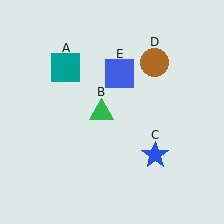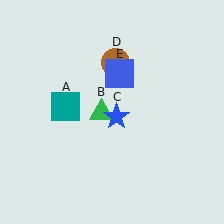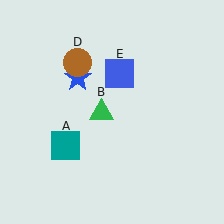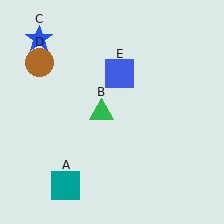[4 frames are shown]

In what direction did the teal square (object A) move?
The teal square (object A) moved down.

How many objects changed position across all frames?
3 objects changed position: teal square (object A), blue star (object C), brown circle (object D).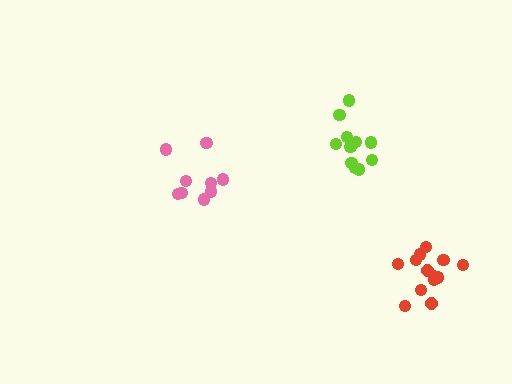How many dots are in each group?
Group 1: 14 dots, Group 2: 11 dots, Group 3: 9 dots (34 total).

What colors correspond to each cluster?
The clusters are colored: red, lime, pink.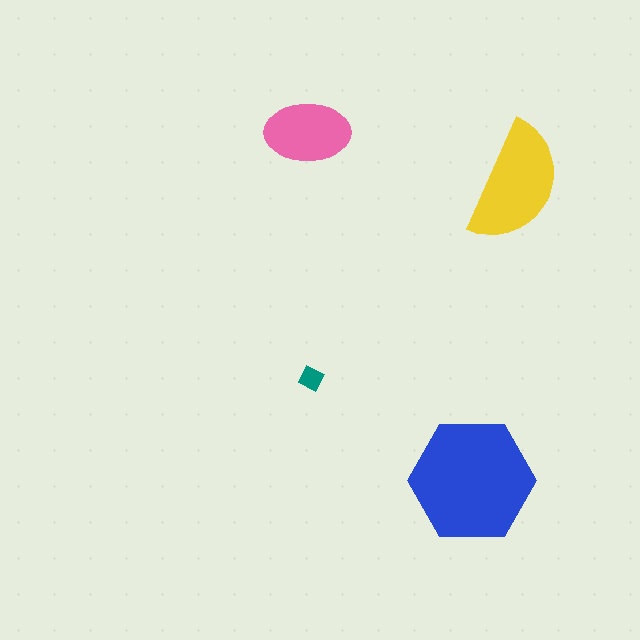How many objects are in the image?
There are 4 objects in the image.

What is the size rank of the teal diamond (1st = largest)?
4th.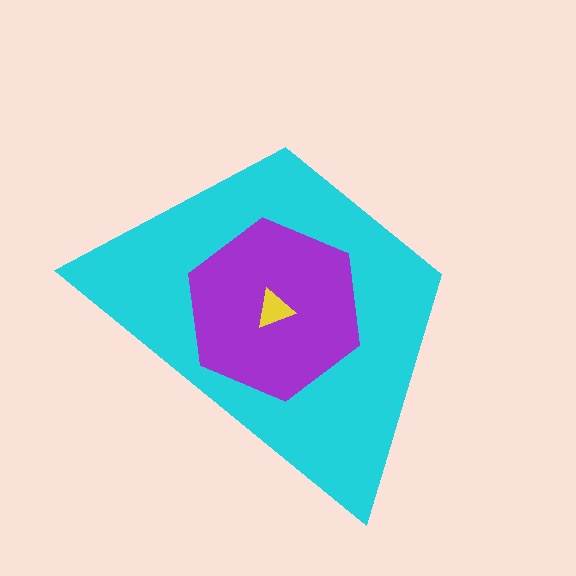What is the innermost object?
The yellow triangle.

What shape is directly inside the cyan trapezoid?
The purple hexagon.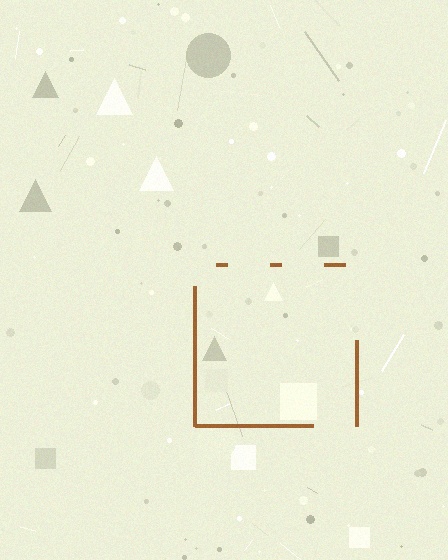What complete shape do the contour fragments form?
The contour fragments form a square.